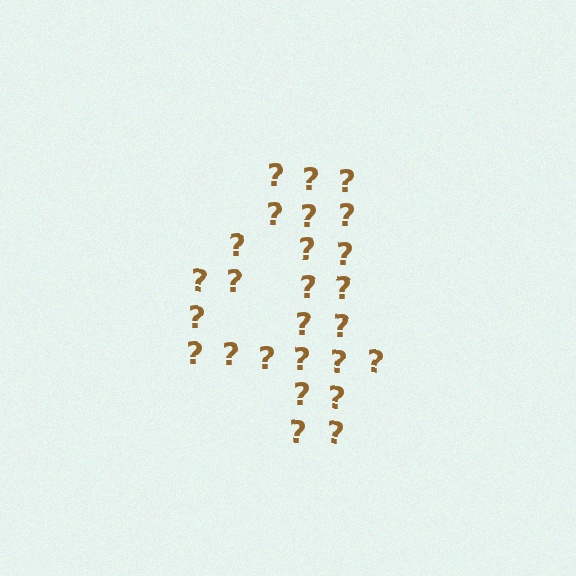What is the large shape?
The large shape is the digit 4.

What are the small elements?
The small elements are question marks.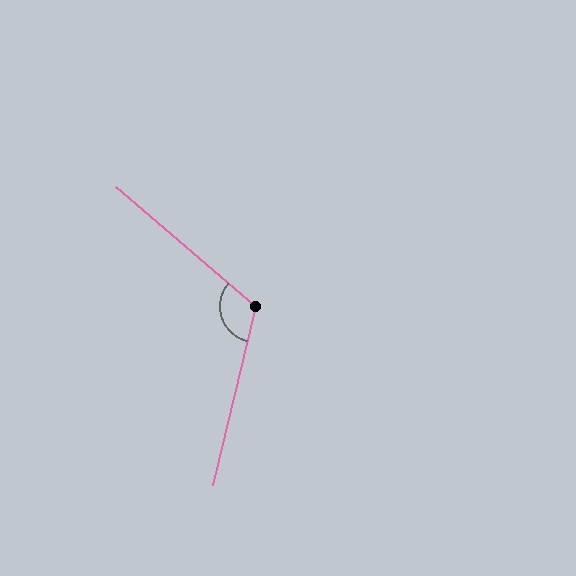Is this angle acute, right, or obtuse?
It is obtuse.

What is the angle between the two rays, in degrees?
Approximately 117 degrees.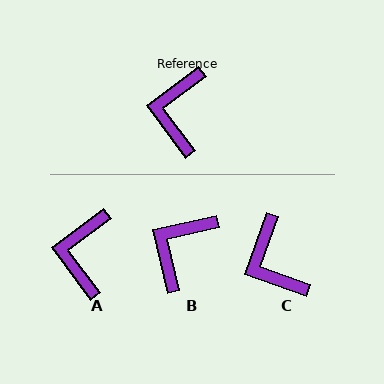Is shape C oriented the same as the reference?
No, it is off by about 34 degrees.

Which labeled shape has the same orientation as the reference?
A.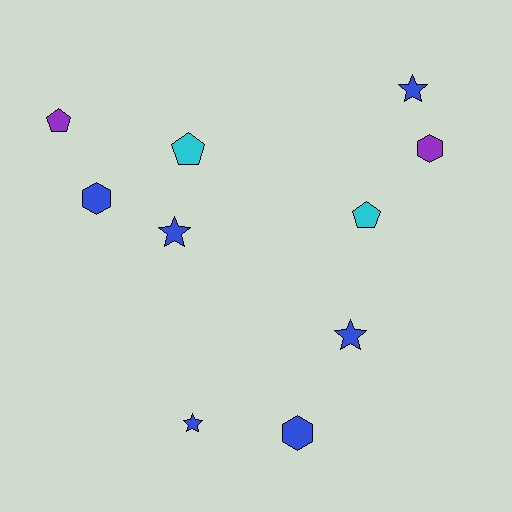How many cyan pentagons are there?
There are 2 cyan pentagons.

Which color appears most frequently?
Blue, with 6 objects.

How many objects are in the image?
There are 10 objects.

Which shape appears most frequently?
Star, with 4 objects.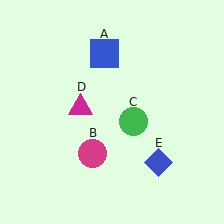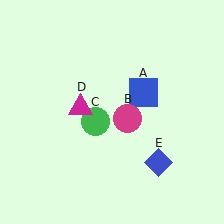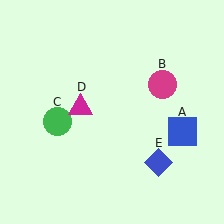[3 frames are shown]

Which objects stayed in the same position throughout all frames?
Magenta triangle (object D) and blue diamond (object E) remained stationary.